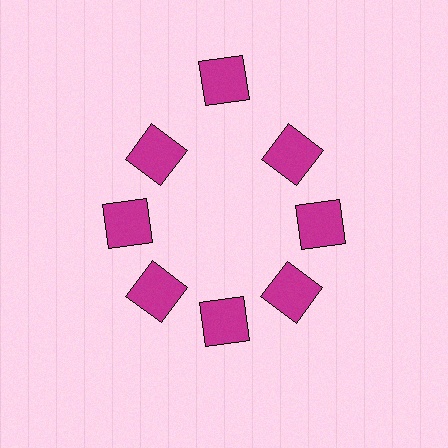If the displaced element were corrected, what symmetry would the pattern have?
It would have 8-fold rotational symmetry — the pattern would map onto itself every 45 degrees.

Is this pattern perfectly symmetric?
No. The 8 magenta squares are arranged in a ring, but one element near the 12 o'clock position is pushed outward from the center, breaking the 8-fold rotational symmetry.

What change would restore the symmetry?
The symmetry would be restored by moving it inward, back onto the ring so that all 8 squares sit at equal angles and equal distance from the center.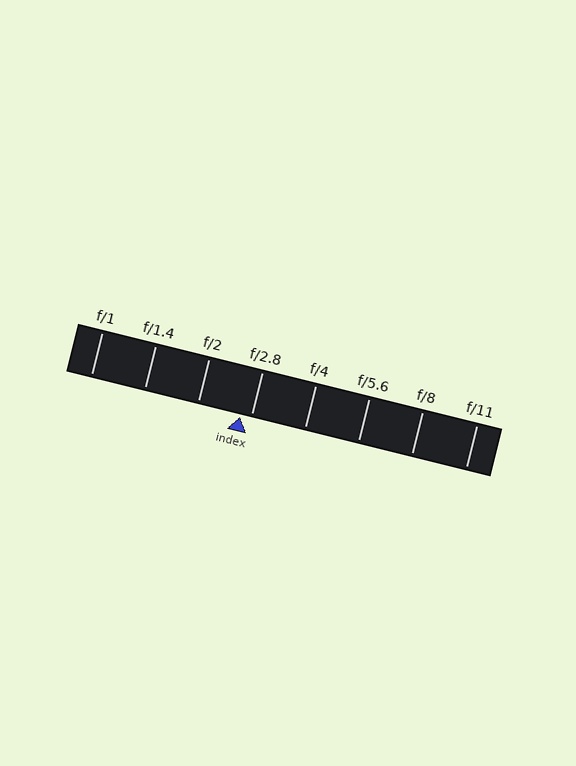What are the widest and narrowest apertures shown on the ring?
The widest aperture shown is f/1 and the narrowest is f/11.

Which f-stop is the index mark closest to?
The index mark is closest to f/2.8.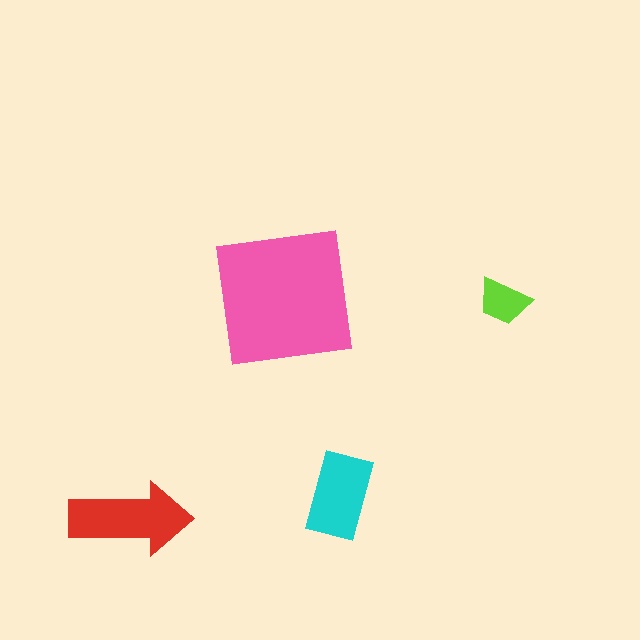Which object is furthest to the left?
The red arrow is leftmost.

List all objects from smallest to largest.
The lime trapezoid, the cyan rectangle, the red arrow, the pink square.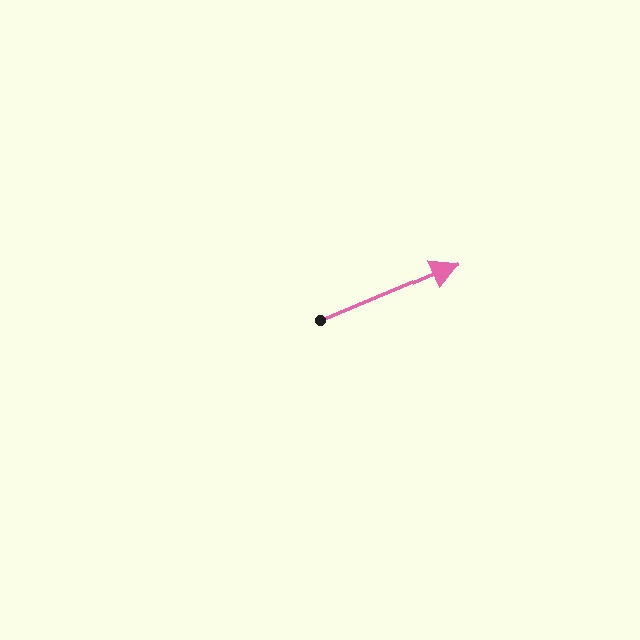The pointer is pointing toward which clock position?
Roughly 2 o'clock.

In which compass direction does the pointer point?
East.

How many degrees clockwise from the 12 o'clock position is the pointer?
Approximately 68 degrees.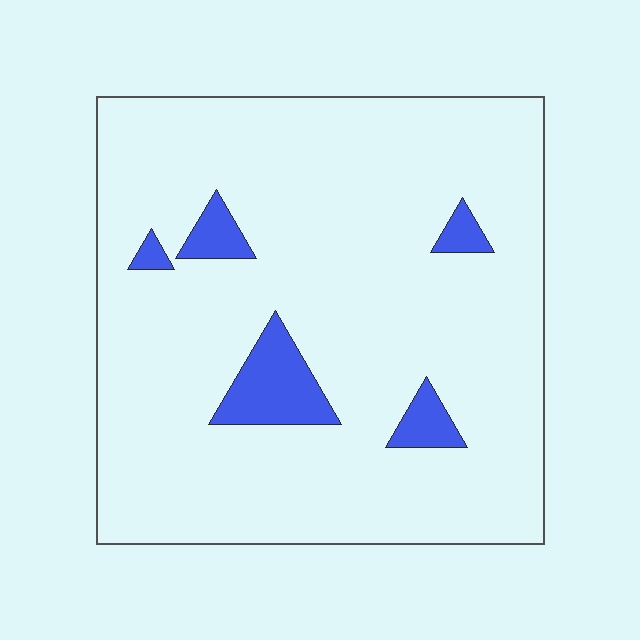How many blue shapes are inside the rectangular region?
5.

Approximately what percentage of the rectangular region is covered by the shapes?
Approximately 10%.